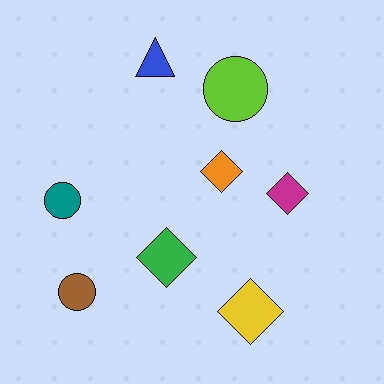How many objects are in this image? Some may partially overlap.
There are 8 objects.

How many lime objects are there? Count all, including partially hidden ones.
There is 1 lime object.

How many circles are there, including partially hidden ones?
There are 3 circles.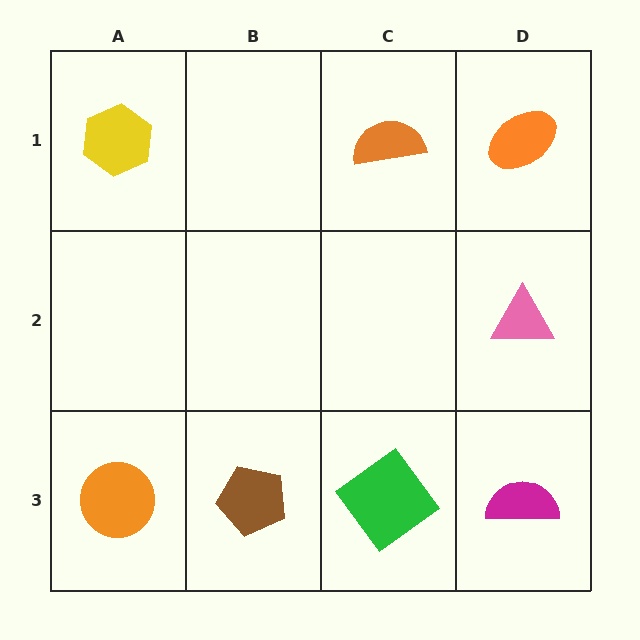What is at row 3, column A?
An orange circle.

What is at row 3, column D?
A magenta semicircle.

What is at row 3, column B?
A brown pentagon.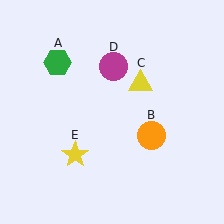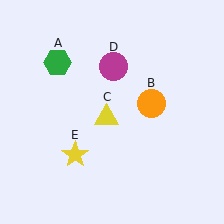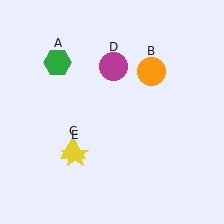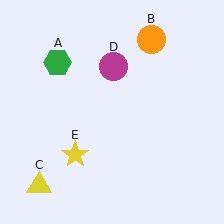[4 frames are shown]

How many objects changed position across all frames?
2 objects changed position: orange circle (object B), yellow triangle (object C).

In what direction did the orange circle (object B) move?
The orange circle (object B) moved up.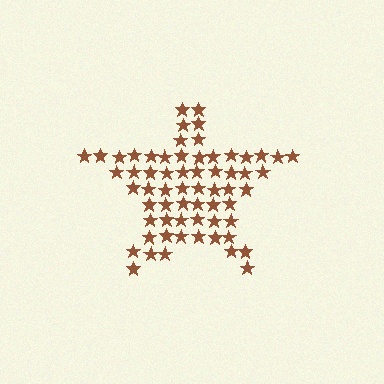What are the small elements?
The small elements are stars.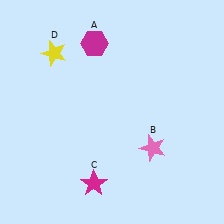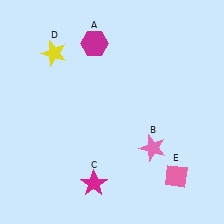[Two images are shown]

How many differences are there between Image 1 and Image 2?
There is 1 difference between the two images.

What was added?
A pink diamond (E) was added in Image 2.